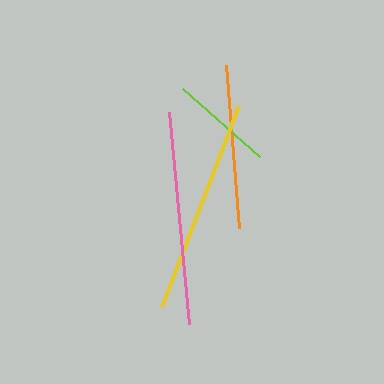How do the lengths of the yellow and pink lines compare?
The yellow and pink lines are approximately the same length.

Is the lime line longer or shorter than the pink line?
The pink line is longer than the lime line.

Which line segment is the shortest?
The lime line is the shortest at approximately 103 pixels.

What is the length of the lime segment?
The lime segment is approximately 103 pixels long.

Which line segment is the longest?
The yellow line is the longest at approximately 215 pixels.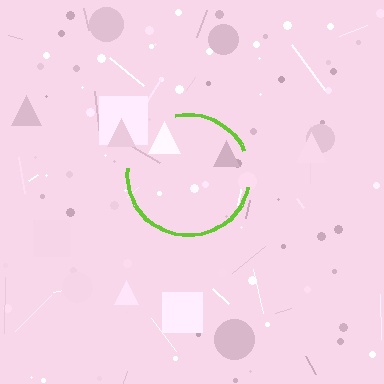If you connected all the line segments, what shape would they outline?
They would outline a circle.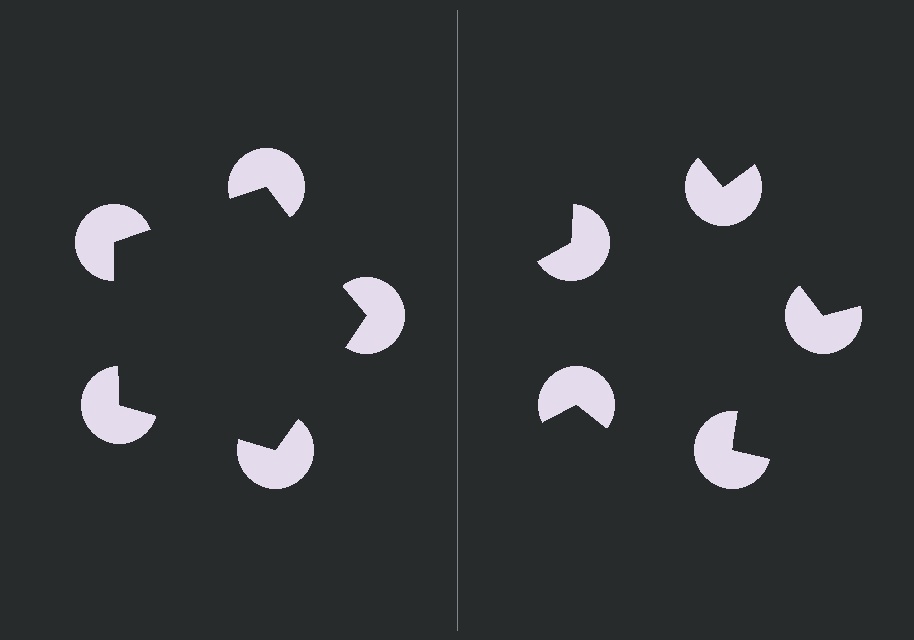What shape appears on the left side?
An illusory pentagon.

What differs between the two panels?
The pac-man discs are positioned identically on both sides; only the wedge orientations differ. On the left they align to a pentagon; on the right they are misaligned.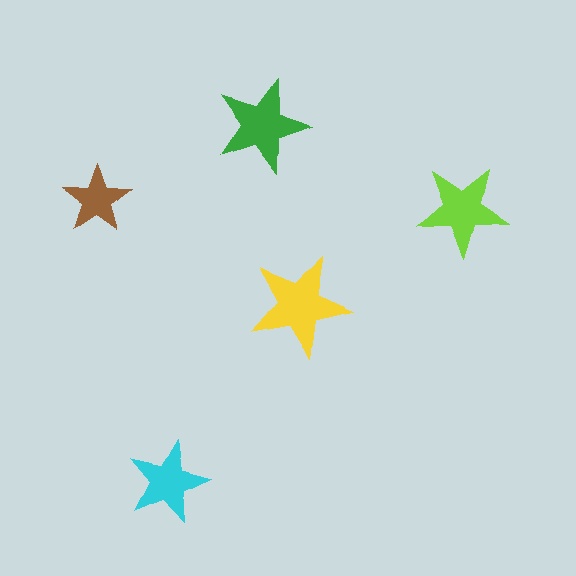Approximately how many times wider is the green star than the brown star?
About 1.5 times wider.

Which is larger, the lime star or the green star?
The green one.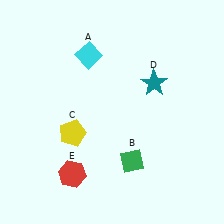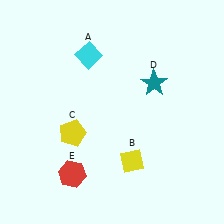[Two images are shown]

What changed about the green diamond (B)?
In Image 1, B is green. In Image 2, it changed to yellow.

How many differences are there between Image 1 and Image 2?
There is 1 difference between the two images.